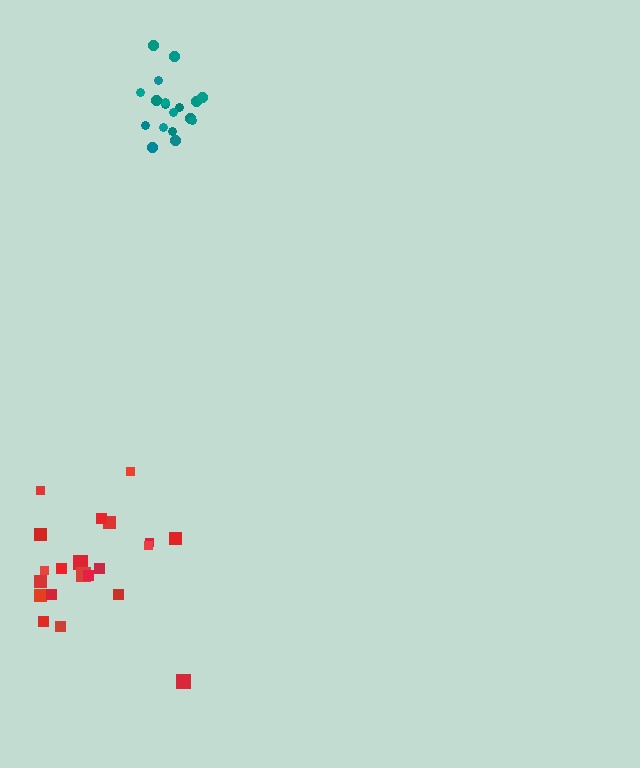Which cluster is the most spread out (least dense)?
Red.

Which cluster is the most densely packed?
Teal.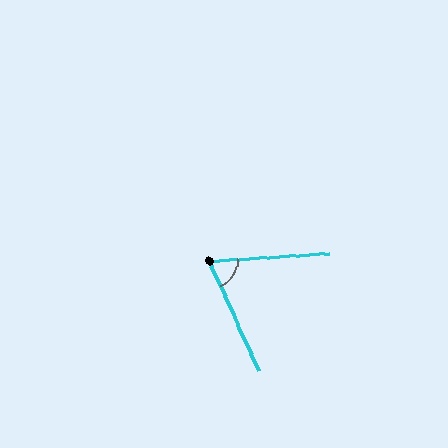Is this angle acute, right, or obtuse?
It is acute.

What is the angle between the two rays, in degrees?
Approximately 70 degrees.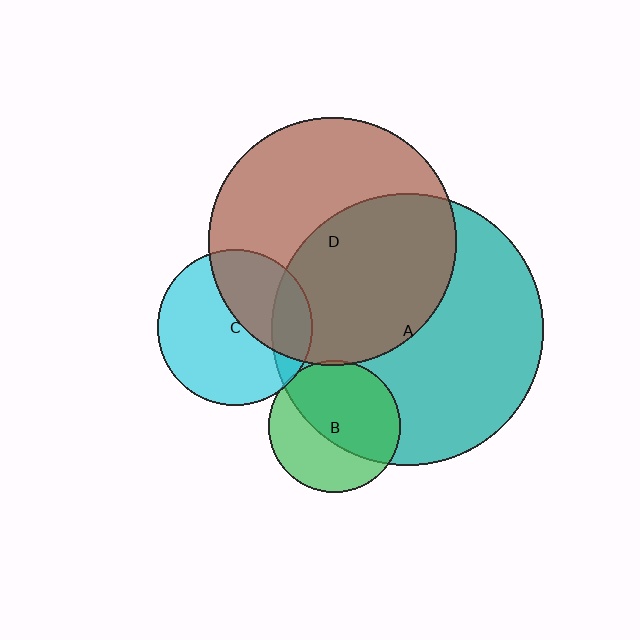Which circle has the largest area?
Circle A (teal).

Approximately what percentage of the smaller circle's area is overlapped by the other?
Approximately 60%.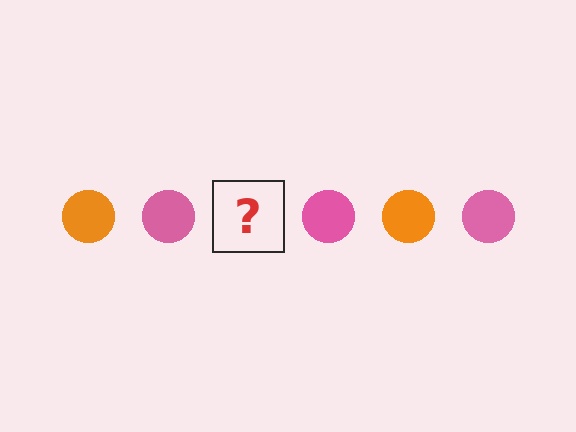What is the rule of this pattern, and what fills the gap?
The rule is that the pattern cycles through orange, pink circles. The gap should be filled with an orange circle.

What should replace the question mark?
The question mark should be replaced with an orange circle.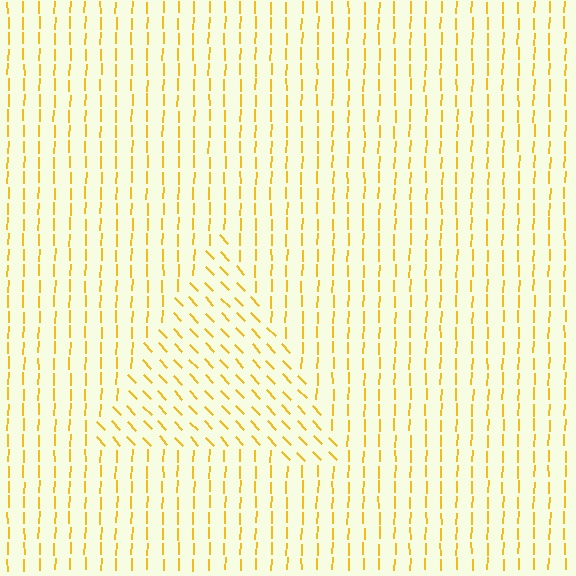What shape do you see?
I see a triangle.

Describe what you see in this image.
The image is filled with small yellow line segments. A triangle region in the image has lines oriented differently from the surrounding lines, creating a visible texture boundary.